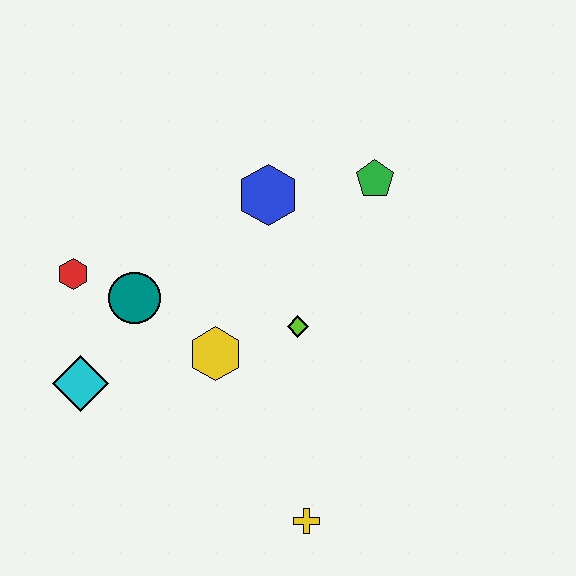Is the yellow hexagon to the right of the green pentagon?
No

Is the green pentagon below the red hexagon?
No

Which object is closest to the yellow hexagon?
The lime diamond is closest to the yellow hexagon.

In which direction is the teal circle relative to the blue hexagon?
The teal circle is to the left of the blue hexagon.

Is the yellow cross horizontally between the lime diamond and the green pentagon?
Yes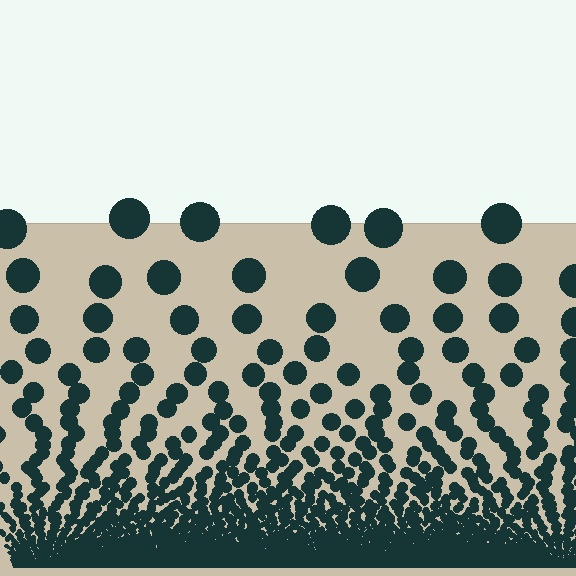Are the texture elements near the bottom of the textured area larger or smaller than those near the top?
Smaller. The gradient is inverted — elements near the bottom are smaller and denser.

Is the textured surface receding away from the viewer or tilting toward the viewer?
The surface appears to tilt toward the viewer. Texture elements get larger and sparser toward the top.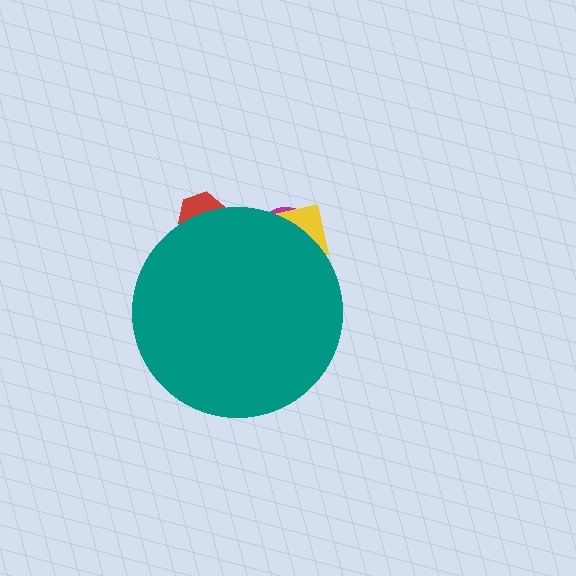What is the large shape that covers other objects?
A teal circle.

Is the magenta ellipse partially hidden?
Yes, the magenta ellipse is partially hidden behind the teal circle.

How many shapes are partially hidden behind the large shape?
3 shapes are partially hidden.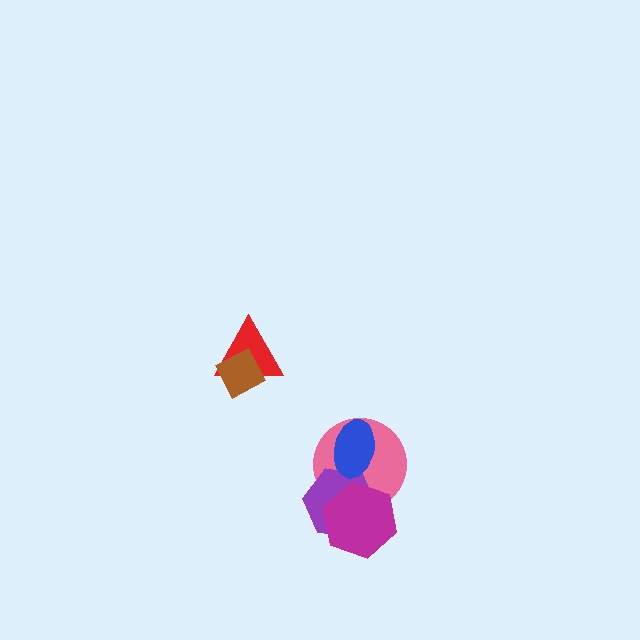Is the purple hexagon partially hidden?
Yes, it is partially covered by another shape.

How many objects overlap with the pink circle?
3 objects overlap with the pink circle.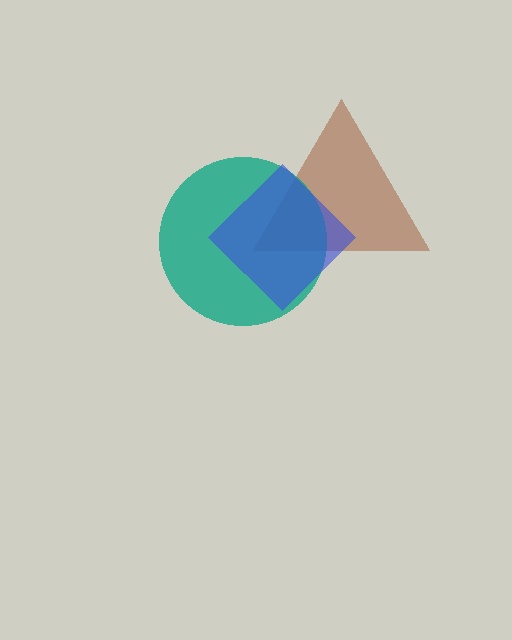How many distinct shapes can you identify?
There are 3 distinct shapes: a brown triangle, a teal circle, a blue diamond.